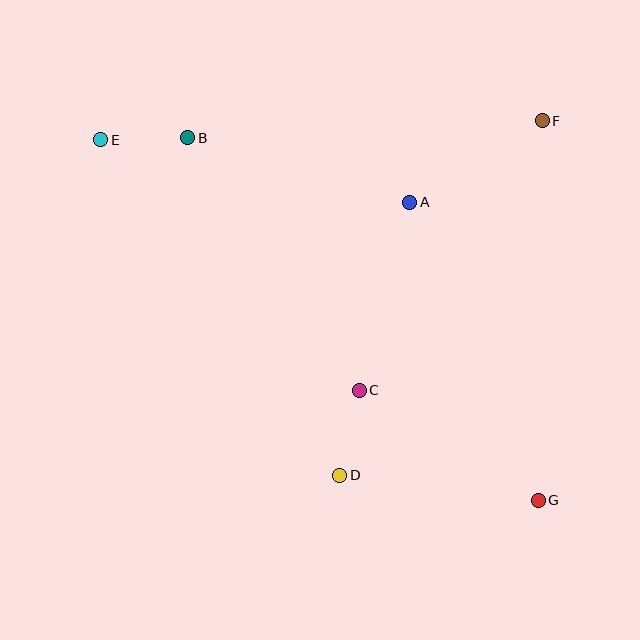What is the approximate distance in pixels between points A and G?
The distance between A and G is approximately 324 pixels.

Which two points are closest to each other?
Points C and D are closest to each other.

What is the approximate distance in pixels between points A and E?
The distance between A and E is approximately 316 pixels.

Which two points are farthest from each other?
Points E and G are farthest from each other.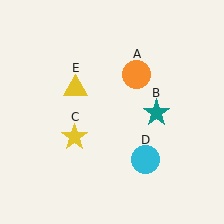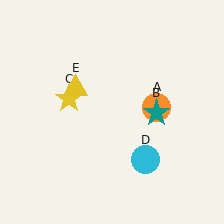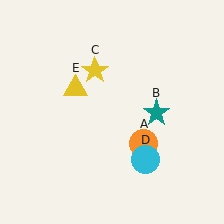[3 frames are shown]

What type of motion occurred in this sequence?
The orange circle (object A), yellow star (object C) rotated clockwise around the center of the scene.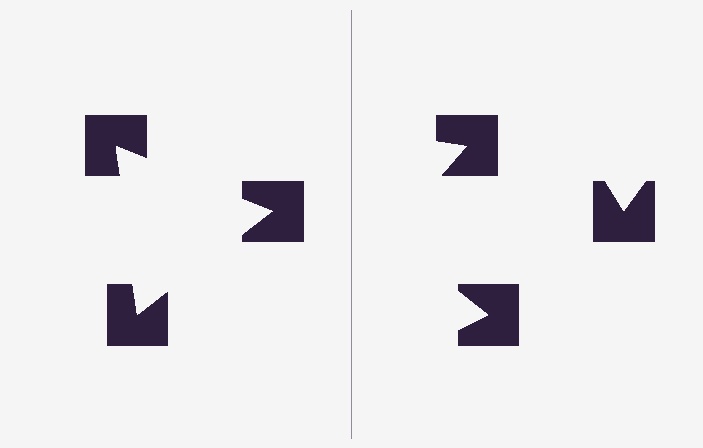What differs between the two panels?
The notched squares are positioned identically on both sides; only the wedge orientations differ. On the left they align to a triangle; on the right they are misaligned.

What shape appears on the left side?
An illusory triangle.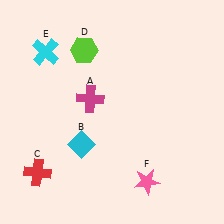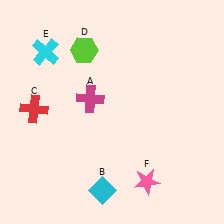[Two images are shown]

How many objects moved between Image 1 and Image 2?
2 objects moved between the two images.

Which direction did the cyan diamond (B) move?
The cyan diamond (B) moved down.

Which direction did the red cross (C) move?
The red cross (C) moved up.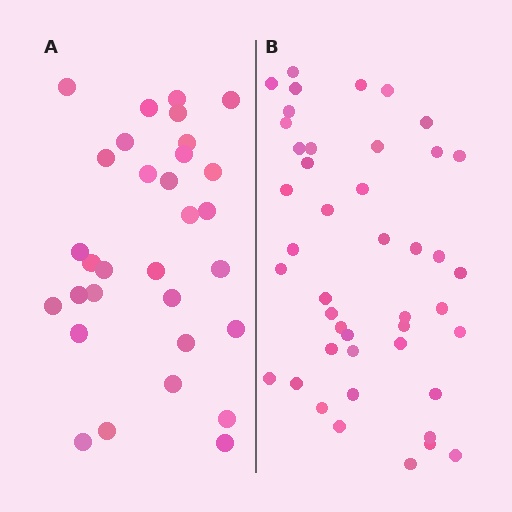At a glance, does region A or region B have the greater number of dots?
Region B (the right region) has more dots.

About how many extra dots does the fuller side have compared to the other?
Region B has approximately 15 more dots than region A.